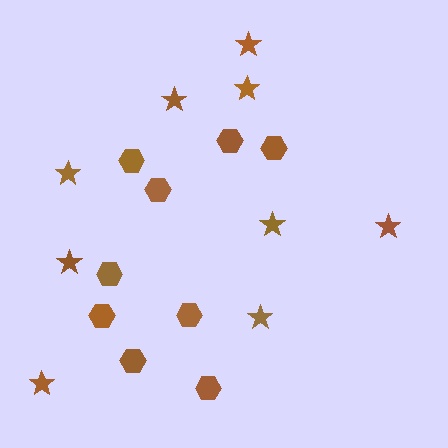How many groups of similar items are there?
There are 2 groups: one group of hexagons (9) and one group of stars (9).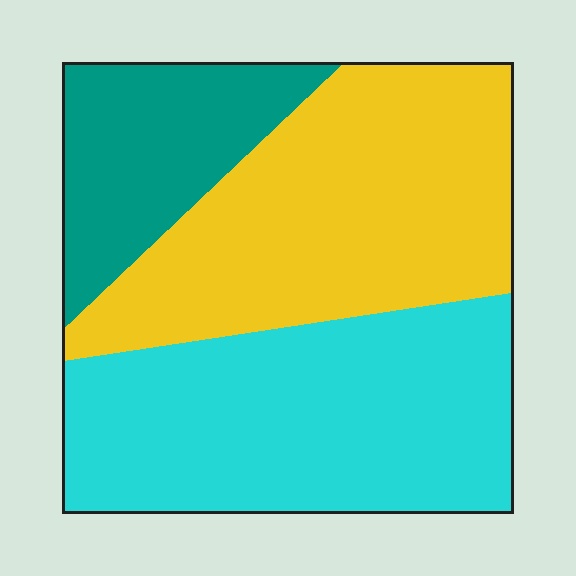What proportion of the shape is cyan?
Cyan takes up between a quarter and a half of the shape.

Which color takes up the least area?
Teal, at roughly 20%.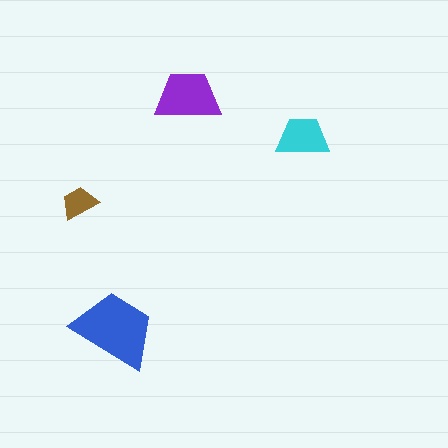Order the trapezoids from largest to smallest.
the blue one, the purple one, the cyan one, the brown one.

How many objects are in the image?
There are 4 objects in the image.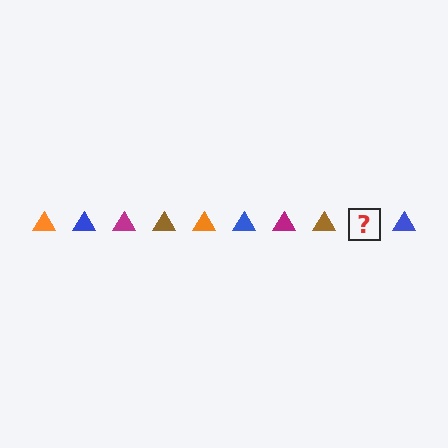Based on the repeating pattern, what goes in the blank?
The blank should be an orange triangle.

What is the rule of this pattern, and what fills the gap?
The rule is that the pattern cycles through orange, blue, magenta, brown triangles. The gap should be filled with an orange triangle.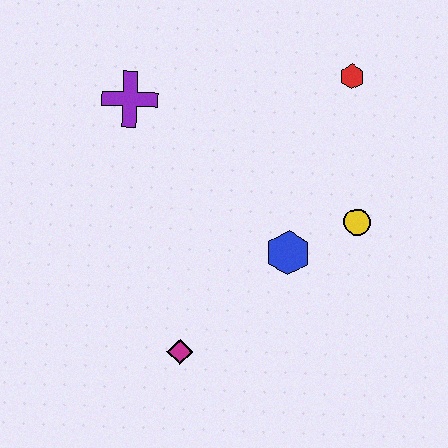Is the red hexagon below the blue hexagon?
No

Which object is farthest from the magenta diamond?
The red hexagon is farthest from the magenta diamond.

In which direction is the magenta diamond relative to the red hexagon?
The magenta diamond is below the red hexagon.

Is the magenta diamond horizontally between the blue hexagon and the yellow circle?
No